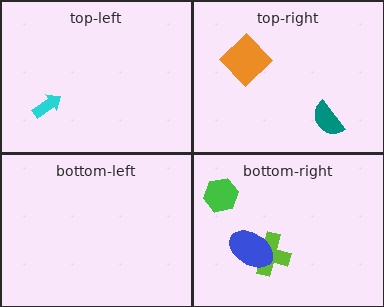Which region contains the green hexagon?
The bottom-right region.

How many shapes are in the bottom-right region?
3.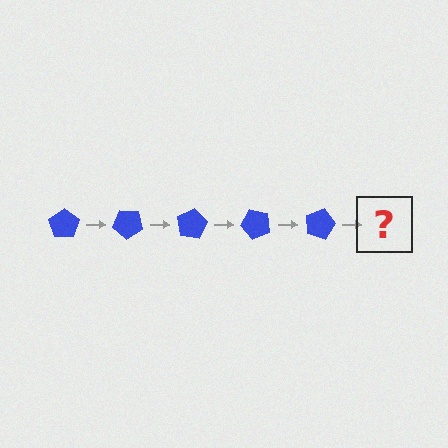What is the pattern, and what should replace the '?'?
The pattern is that the pentagon rotates 40 degrees each step. The '?' should be a blue pentagon rotated 200 degrees.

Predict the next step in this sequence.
The next step is a blue pentagon rotated 200 degrees.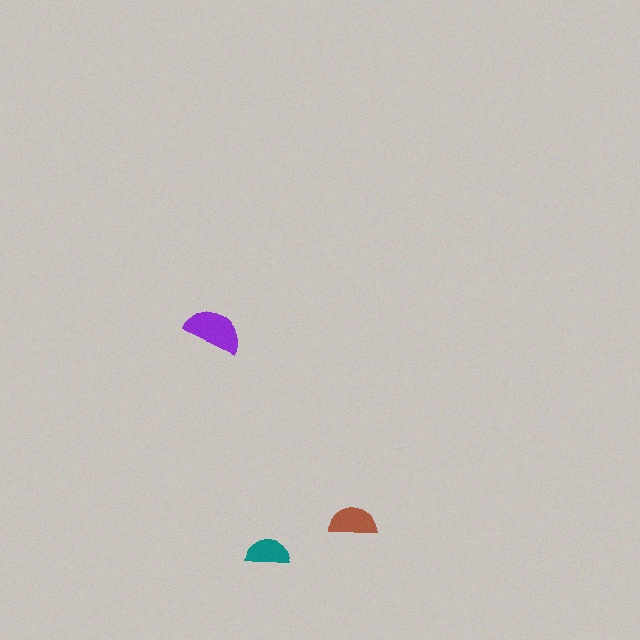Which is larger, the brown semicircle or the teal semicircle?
The brown one.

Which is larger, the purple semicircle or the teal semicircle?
The purple one.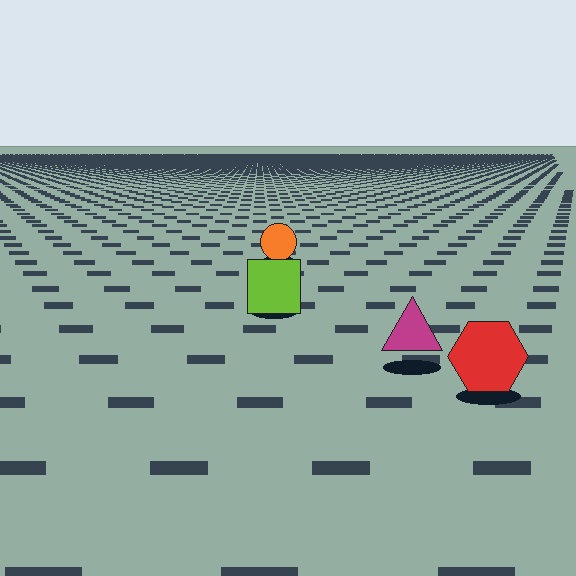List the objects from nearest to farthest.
From nearest to farthest: the red hexagon, the magenta triangle, the lime square, the orange circle.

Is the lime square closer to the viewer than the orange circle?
Yes. The lime square is closer — you can tell from the texture gradient: the ground texture is coarser near it.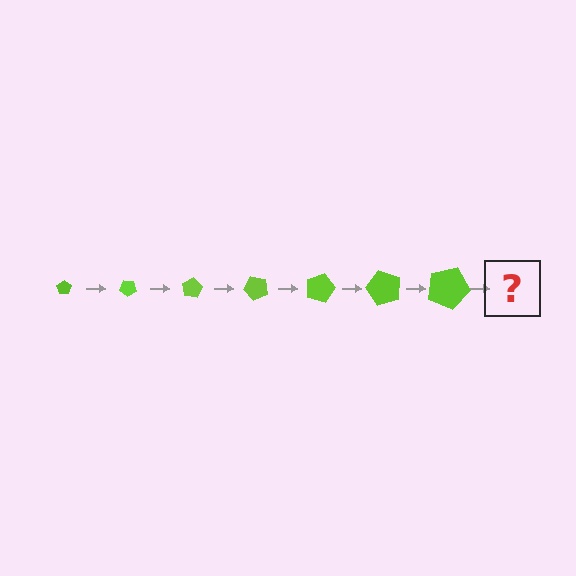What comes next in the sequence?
The next element should be a pentagon, larger than the previous one and rotated 280 degrees from the start.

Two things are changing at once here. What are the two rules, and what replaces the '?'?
The two rules are that the pentagon grows larger each step and it rotates 40 degrees each step. The '?' should be a pentagon, larger than the previous one and rotated 280 degrees from the start.